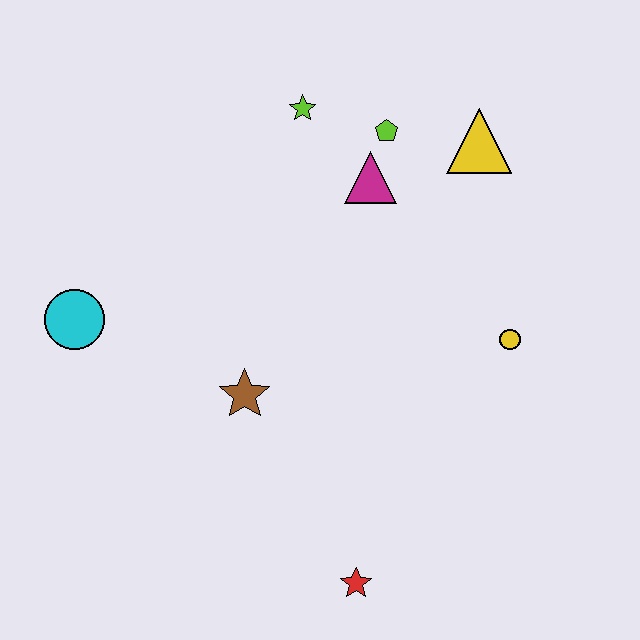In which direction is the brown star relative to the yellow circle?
The brown star is to the left of the yellow circle.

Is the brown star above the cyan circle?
No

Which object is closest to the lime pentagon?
The magenta triangle is closest to the lime pentagon.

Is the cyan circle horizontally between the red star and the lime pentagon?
No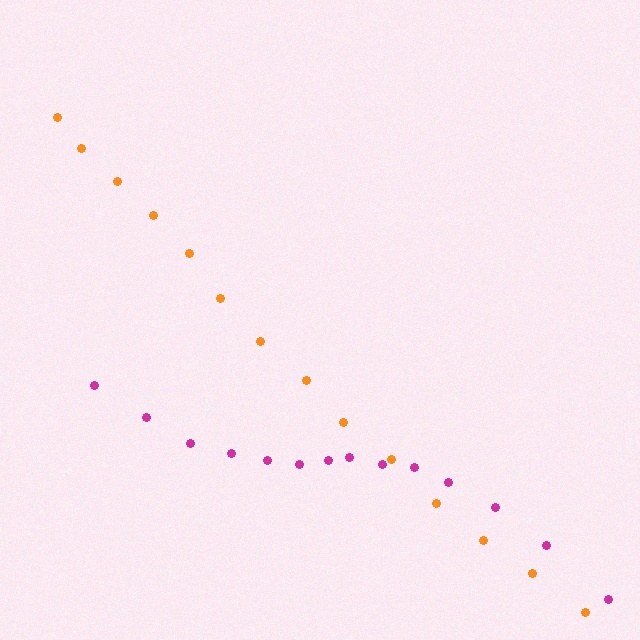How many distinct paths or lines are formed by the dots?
There are 2 distinct paths.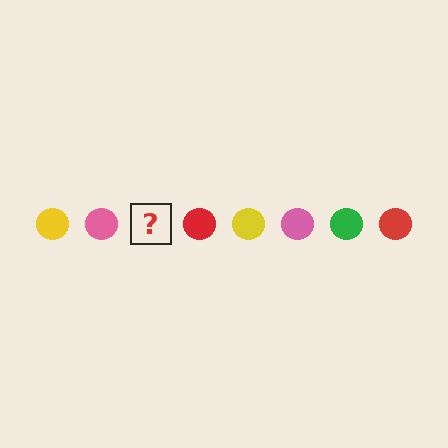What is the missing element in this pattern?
The missing element is a green circle.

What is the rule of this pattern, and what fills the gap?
The rule is that the pattern cycles through yellow, pink, green, red circles. The gap should be filled with a green circle.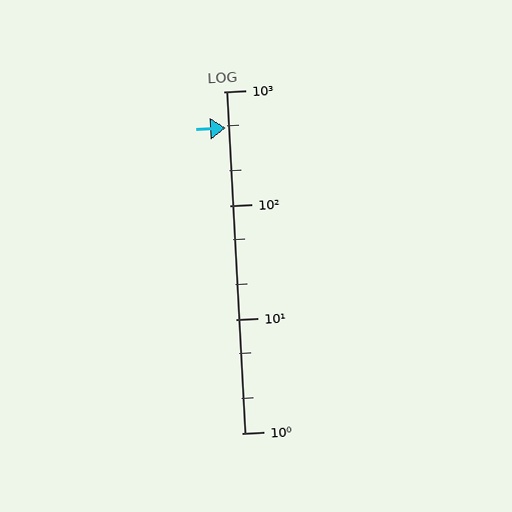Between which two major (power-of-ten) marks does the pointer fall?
The pointer is between 100 and 1000.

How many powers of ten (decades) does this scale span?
The scale spans 3 decades, from 1 to 1000.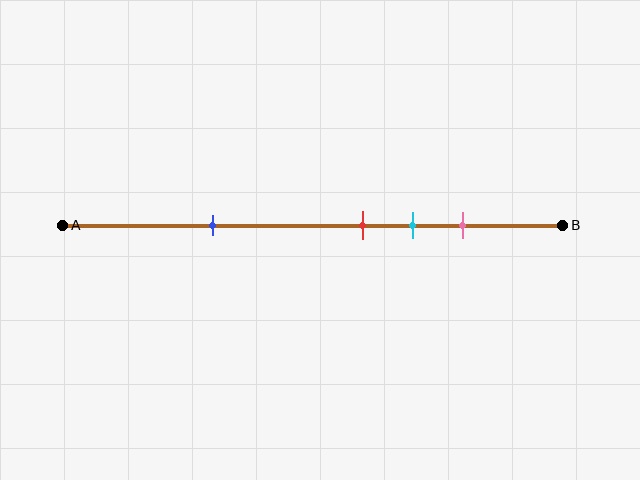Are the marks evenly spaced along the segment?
No, the marks are not evenly spaced.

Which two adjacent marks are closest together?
The red and cyan marks are the closest adjacent pair.